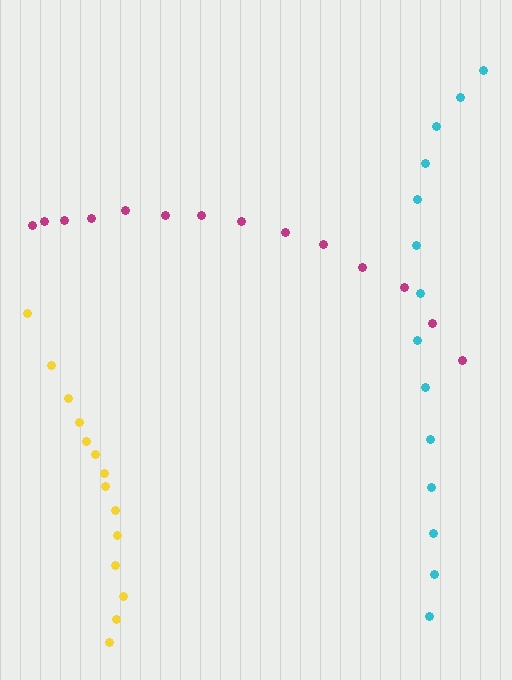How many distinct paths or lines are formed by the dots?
There are 3 distinct paths.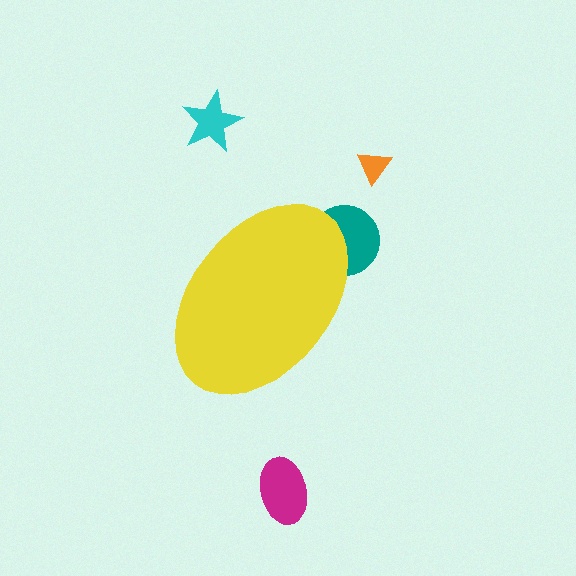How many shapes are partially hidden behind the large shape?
1 shape is partially hidden.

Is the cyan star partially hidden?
No, the cyan star is fully visible.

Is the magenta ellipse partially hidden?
No, the magenta ellipse is fully visible.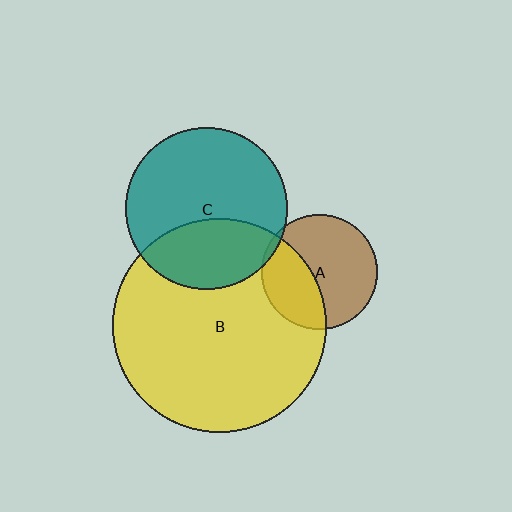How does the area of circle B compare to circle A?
Approximately 3.4 times.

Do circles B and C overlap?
Yes.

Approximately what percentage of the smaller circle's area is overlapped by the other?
Approximately 35%.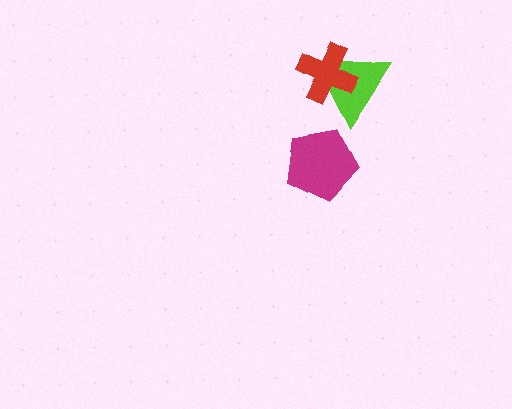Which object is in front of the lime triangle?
The red cross is in front of the lime triangle.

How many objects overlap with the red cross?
1 object overlaps with the red cross.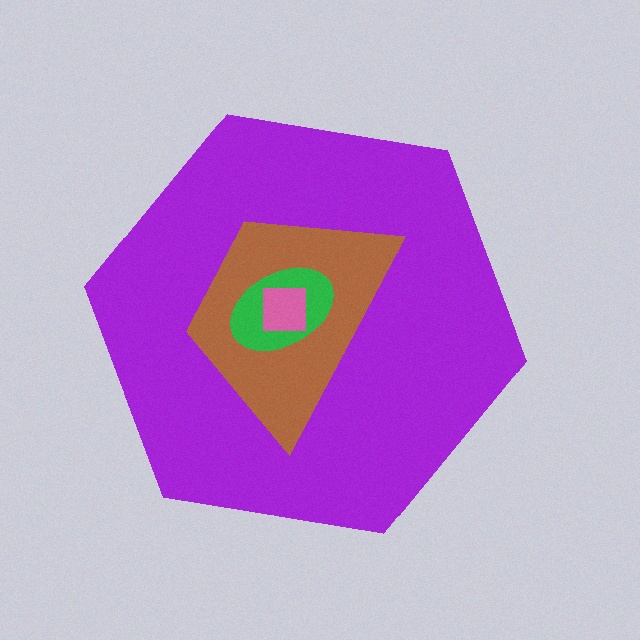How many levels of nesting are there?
4.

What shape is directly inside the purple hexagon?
The brown trapezoid.